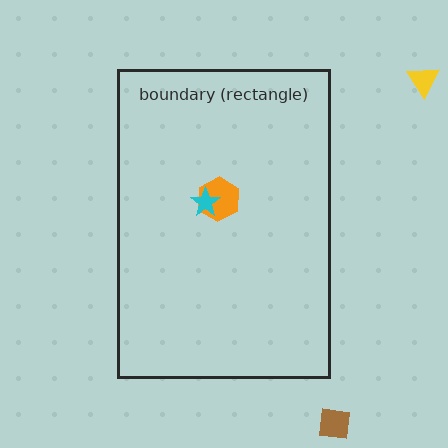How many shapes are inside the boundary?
2 inside, 2 outside.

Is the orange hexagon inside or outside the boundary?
Inside.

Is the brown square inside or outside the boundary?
Outside.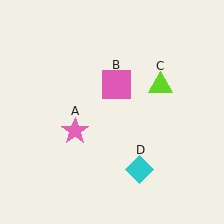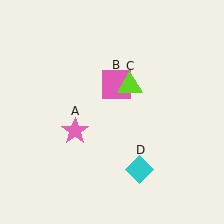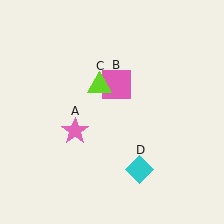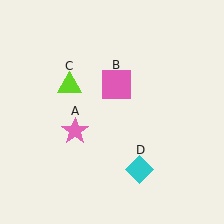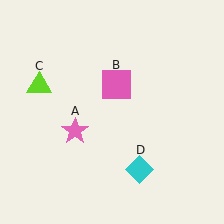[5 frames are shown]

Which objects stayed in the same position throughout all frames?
Pink star (object A) and pink square (object B) and cyan diamond (object D) remained stationary.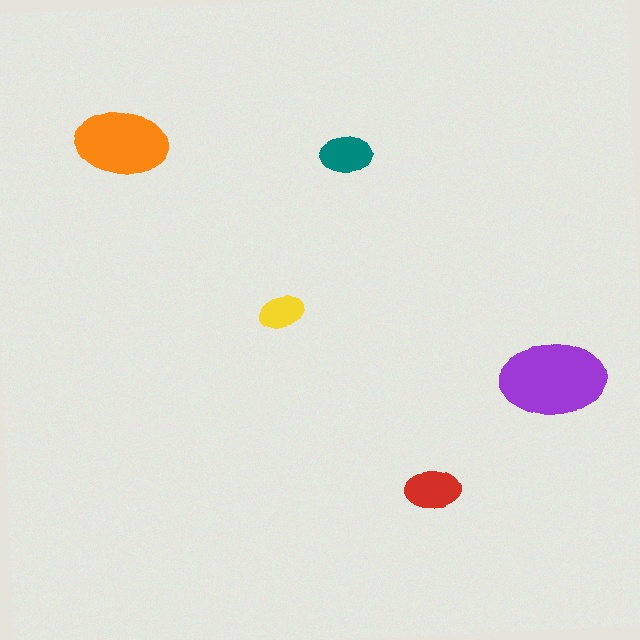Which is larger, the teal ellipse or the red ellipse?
The red one.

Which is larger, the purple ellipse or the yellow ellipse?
The purple one.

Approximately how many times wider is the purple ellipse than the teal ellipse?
About 2 times wider.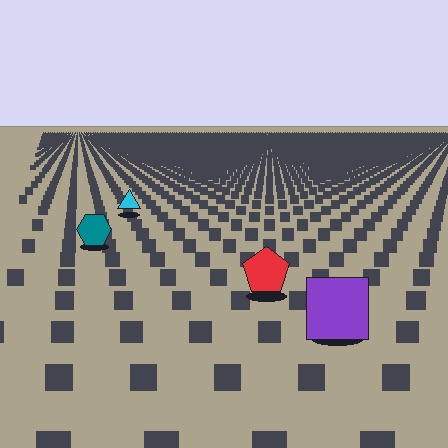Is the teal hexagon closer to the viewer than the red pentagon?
No. The red pentagon is closer — you can tell from the texture gradient: the ground texture is coarser near it.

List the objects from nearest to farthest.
From nearest to farthest: the purple square, the red pentagon, the teal hexagon, the cyan triangle.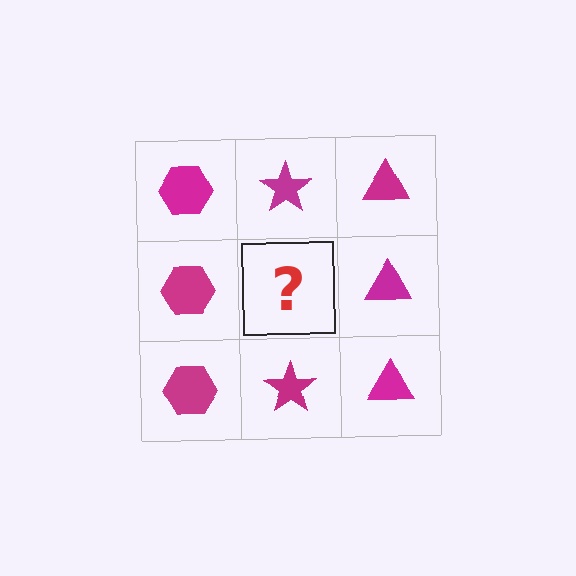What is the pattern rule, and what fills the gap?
The rule is that each column has a consistent shape. The gap should be filled with a magenta star.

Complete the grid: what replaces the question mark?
The question mark should be replaced with a magenta star.